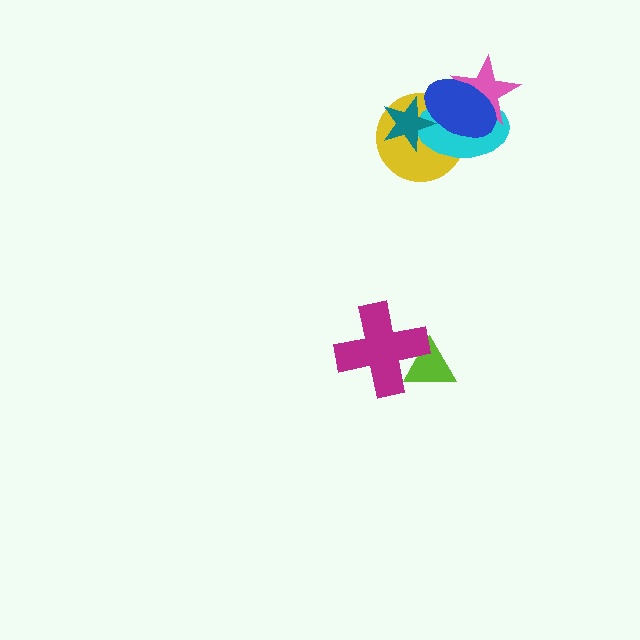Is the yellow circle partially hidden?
Yes, it is partially covered by another shape.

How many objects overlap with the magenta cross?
1 object overlaps with the magenta cross.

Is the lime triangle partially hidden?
Yes, it is partially covered by another shape.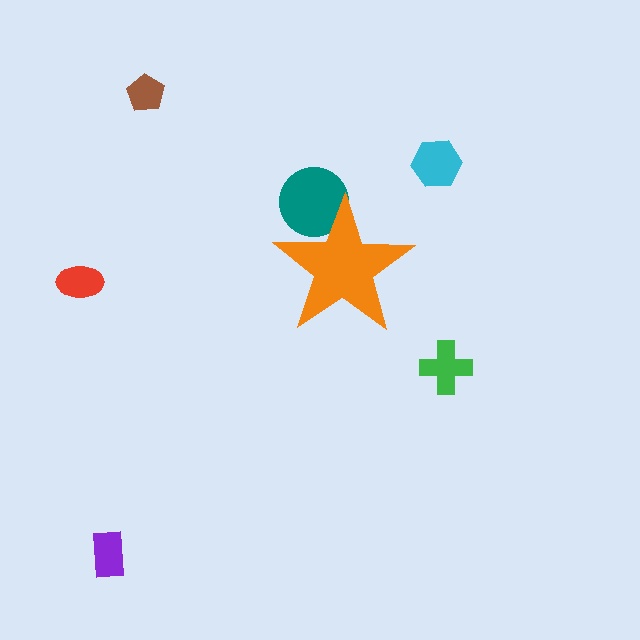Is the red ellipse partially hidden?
No, the red ellipse is fully visible.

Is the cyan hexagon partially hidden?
No, the cyan hexagon is fully visible.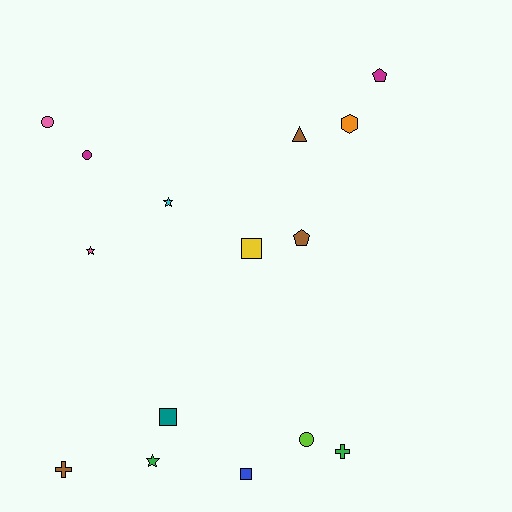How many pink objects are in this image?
There are 2 pink objects.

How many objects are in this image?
There are 15 objects.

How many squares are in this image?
There are 3 squares.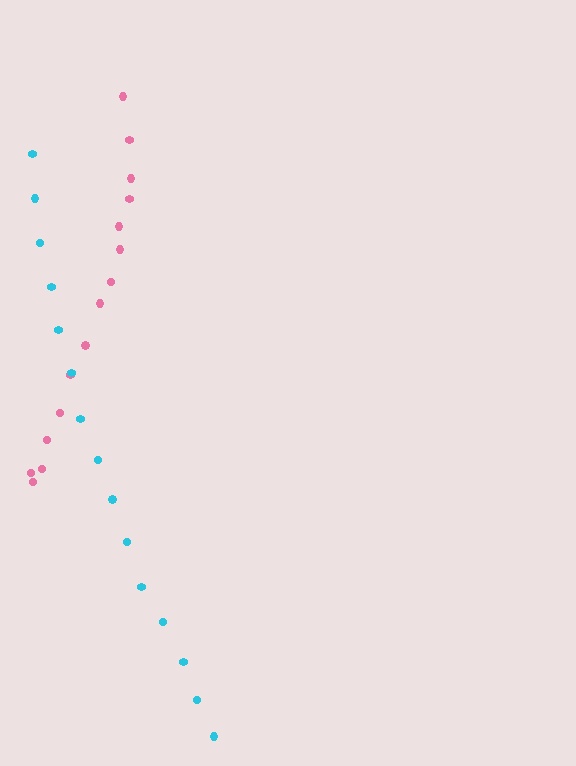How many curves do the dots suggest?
There are 2 distinct paths.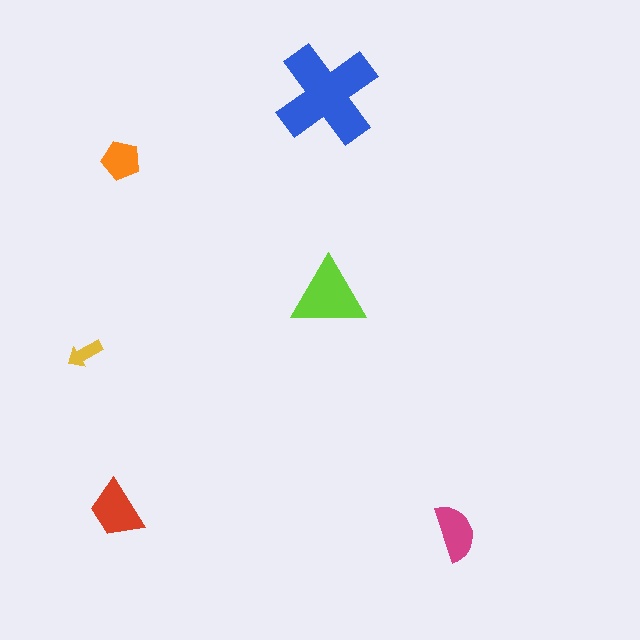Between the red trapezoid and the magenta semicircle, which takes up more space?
The red trapezoid.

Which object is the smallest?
The yellow arrow.